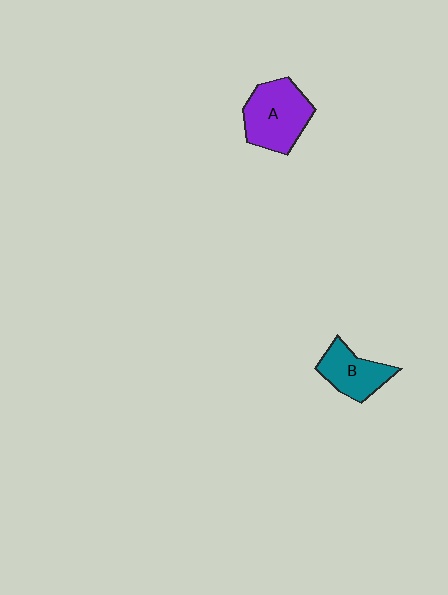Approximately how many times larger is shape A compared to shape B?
Approximately 1.4 times.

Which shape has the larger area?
Shape A (purple).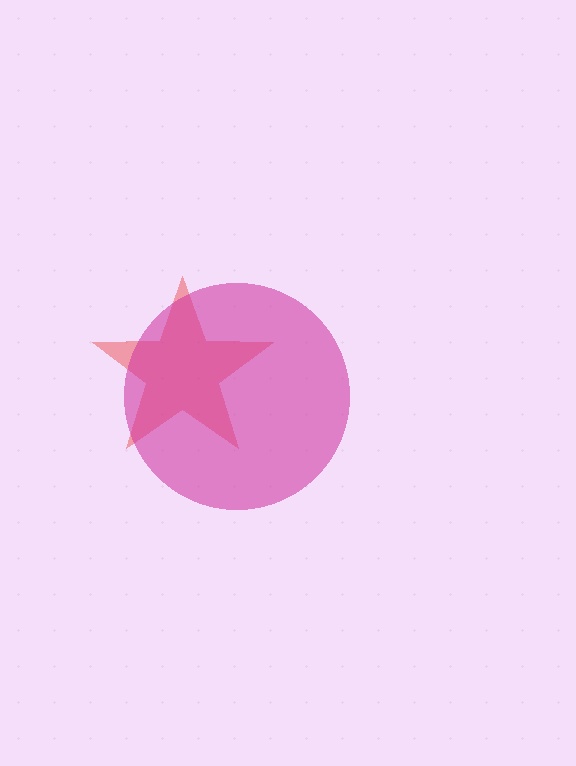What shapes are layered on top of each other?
The layered shapes are: a red star, a magenta circle.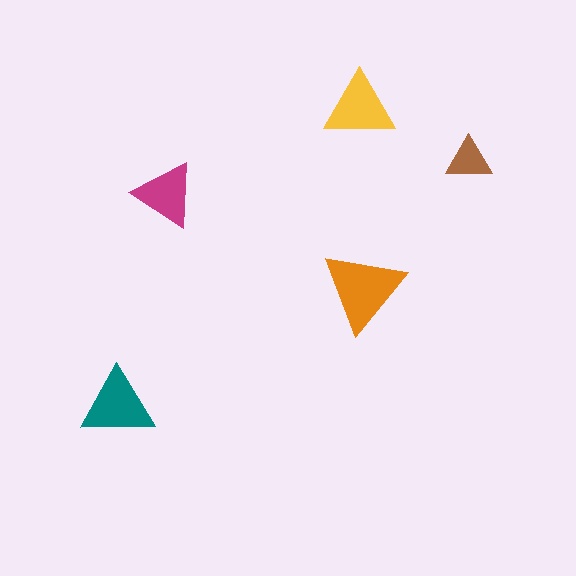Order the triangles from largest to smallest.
the orange one, the teal one, the yellow one, the magenta one, the brown one.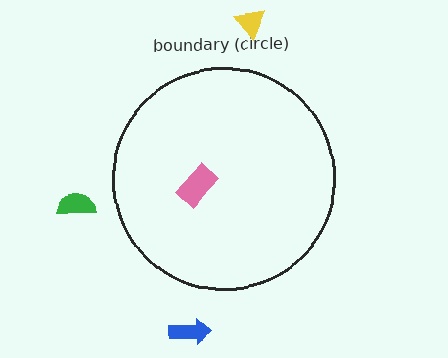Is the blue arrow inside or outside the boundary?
Outside.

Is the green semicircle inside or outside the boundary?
Outside.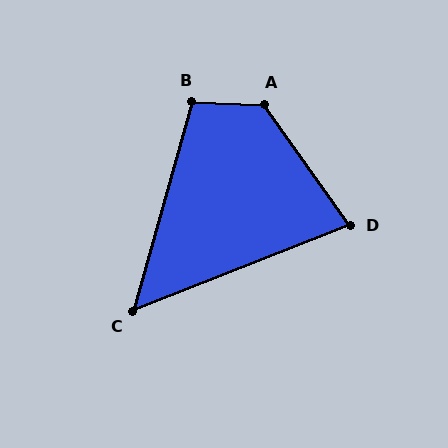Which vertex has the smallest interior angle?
C, at approximately 53 degrees.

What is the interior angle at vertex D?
Approximately 76 degrees (acute).